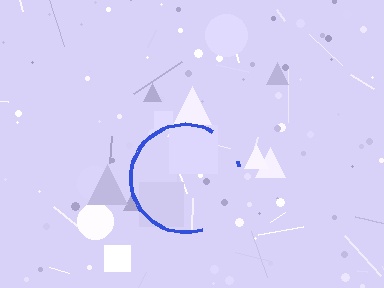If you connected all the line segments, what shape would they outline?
They would outline a circle.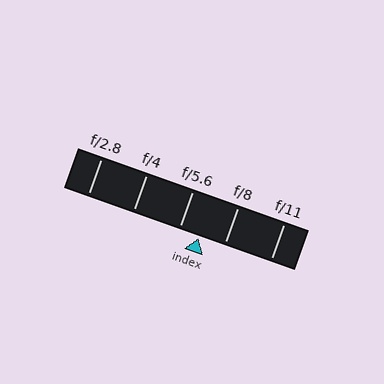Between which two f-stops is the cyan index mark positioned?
The index mark is between f/5.6 and f/8.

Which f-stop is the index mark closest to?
The index mark is closest to f/5.6.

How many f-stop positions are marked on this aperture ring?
There are 5 f-stop positions marked.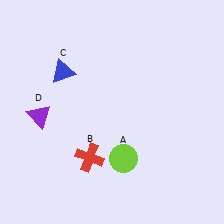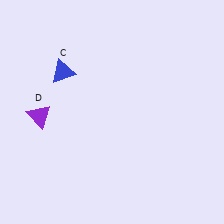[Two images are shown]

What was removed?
The red cross (B), the lime circle (A) were removed in Image 2.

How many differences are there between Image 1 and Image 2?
There are 2 differences between the two images.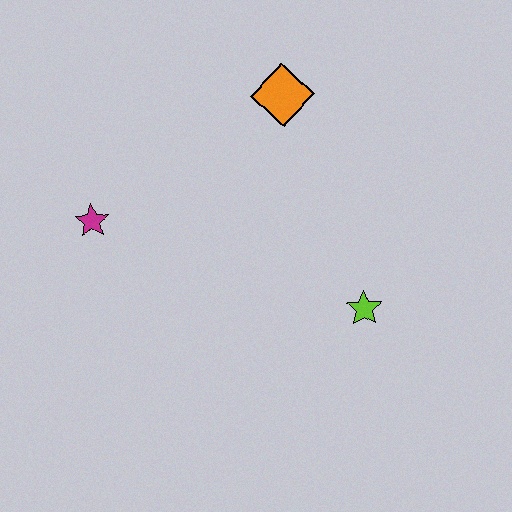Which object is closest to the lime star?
The orange diamond is closest to the lime star.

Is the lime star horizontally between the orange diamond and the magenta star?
No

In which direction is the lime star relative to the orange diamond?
The lime star is below the orange diamond.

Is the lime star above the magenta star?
No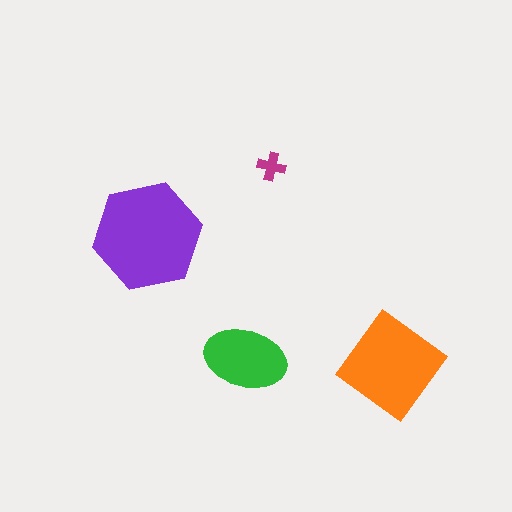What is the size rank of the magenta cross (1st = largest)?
4th.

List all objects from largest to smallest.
The purple hexagon, the orange diamond, the green ellipse, the magenta cross.